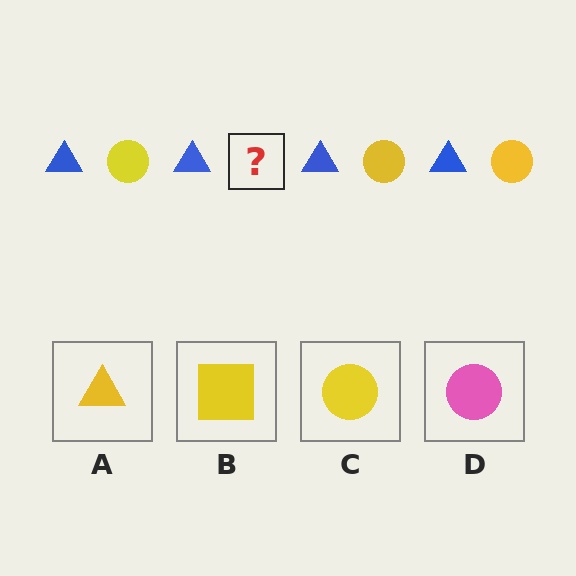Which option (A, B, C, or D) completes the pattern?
C.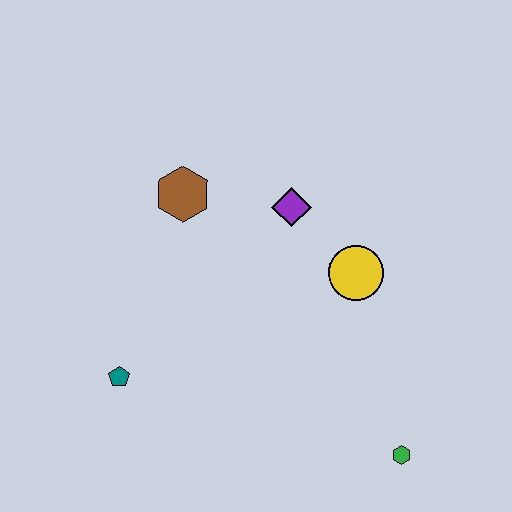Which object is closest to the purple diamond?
The yellow circle is closest to the purple diamond.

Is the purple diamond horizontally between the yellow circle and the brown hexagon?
Yes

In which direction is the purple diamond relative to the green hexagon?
The purple diamond is above the green hexagon.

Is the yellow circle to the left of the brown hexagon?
No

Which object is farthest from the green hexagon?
The brown hexagon is farthest from the green hexagon.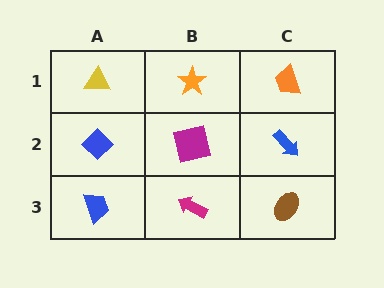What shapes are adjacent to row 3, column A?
A blue diamond (row 2, column A), a magenta arrow (row 3, column B).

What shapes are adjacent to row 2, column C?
An orange trapezoid (row 1, column C), a brown ellipse (row 3, column C), a magenta square (row 2, column B).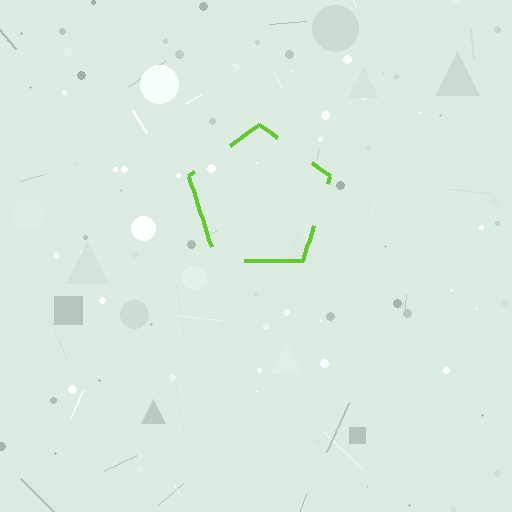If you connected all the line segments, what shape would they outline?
They would outline a pentagon.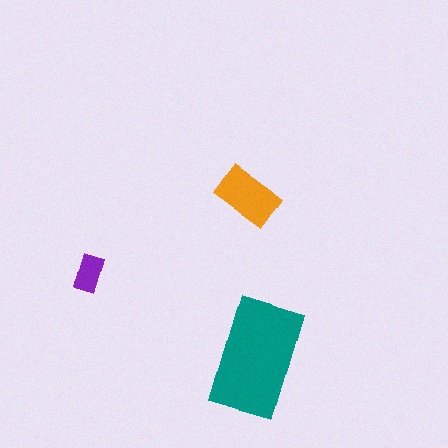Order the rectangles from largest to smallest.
the teal one, the orange one, the purple one.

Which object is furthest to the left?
The purple rectangle is leftmost.